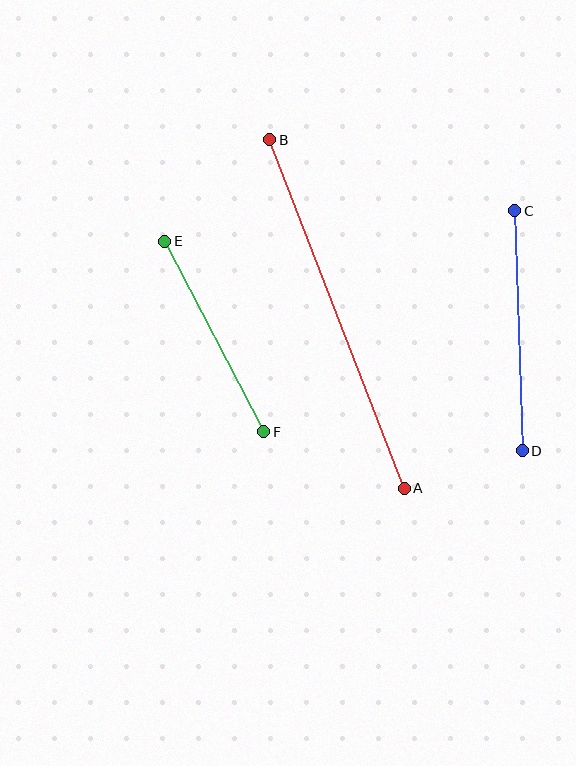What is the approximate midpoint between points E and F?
The midpoint is at approximately (214, 336) pixels.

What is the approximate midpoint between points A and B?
The midpoint is at approximately (337, 314) pixels.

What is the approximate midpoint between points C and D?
The midpoint is at approximately (518, 331) pixels.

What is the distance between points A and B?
The distance is approximately 374 pixels.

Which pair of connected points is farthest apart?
Points A and B are farthest apart.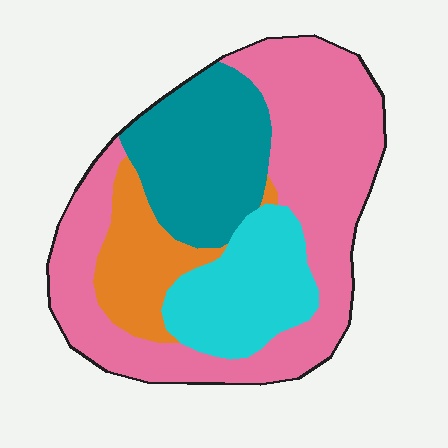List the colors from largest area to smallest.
From largest to smallest: pink, teal, cyan, orange.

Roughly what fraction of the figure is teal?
Teal takes up about one fifth (1/5) of the figure.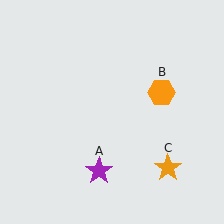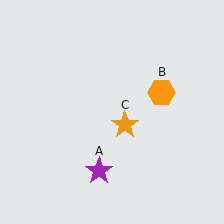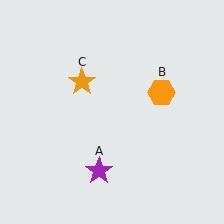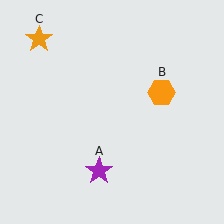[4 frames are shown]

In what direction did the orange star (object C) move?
The orange star (object C) moved up and to the left.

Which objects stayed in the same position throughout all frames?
Purple star (object A) and orange hexagon (object B) remained stationary.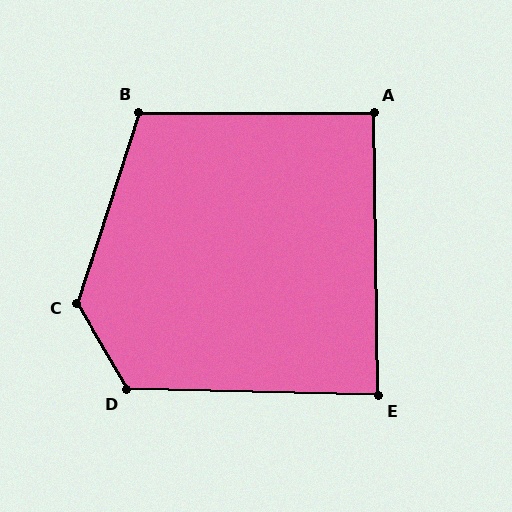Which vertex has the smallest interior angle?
E, at approximately 88 degrees.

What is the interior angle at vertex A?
Approximately 91 degrees (approximately right).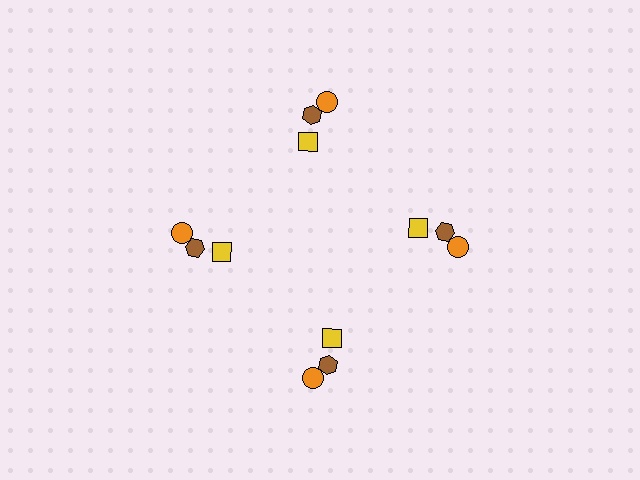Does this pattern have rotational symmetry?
Yes, this pattern has 4-fold rotational symmetry. It looks the same after rotating 90 degrees around the center.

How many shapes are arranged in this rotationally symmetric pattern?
There are 12 shapes, arranged in 4 groups of 3.